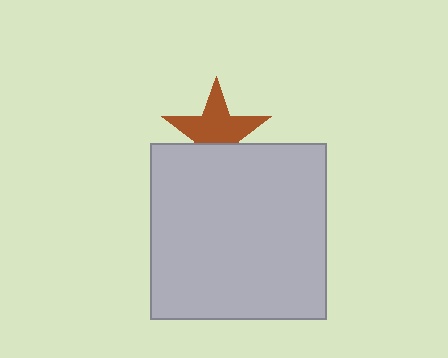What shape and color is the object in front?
The object in front is a light gray square.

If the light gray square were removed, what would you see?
You would see the complete brown star.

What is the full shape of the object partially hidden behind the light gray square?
The partially hidden object is a brown star.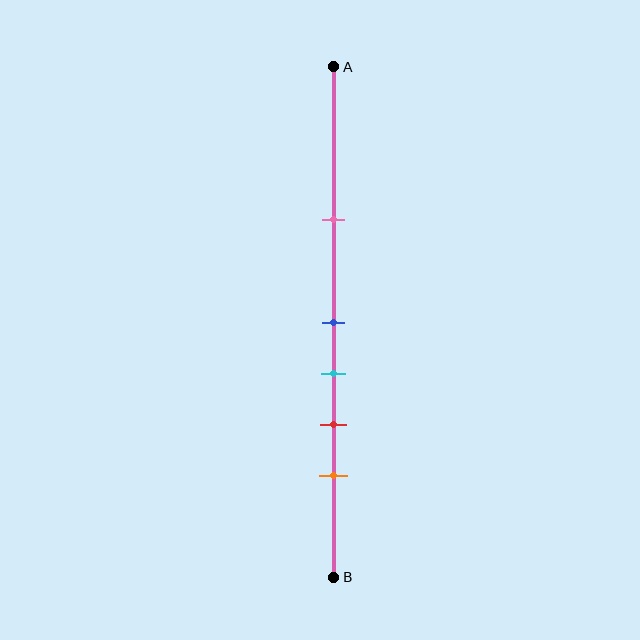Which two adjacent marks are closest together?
The blue and cyan marks are the closest adjacent pair.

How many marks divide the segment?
There are 5 marks dividing the segment.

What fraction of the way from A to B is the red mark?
The red mark is approximately 70% (0.7) of the way from A to B.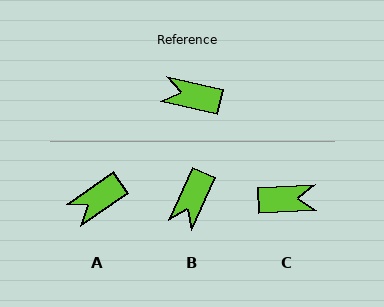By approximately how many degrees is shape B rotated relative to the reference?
Approximately 79 degrees counter-clockwise.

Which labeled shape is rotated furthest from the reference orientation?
C, about 165 degrees away.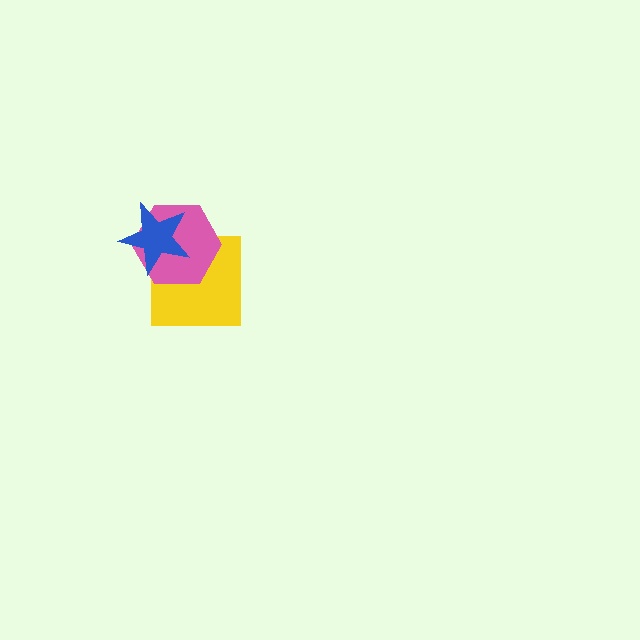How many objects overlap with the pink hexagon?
2 objects overlap with the pink hexagon.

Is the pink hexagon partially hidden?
Yes, it is partially covered by another shape.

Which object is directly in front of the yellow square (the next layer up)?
The pink hexagon is directly in front of the yellow square.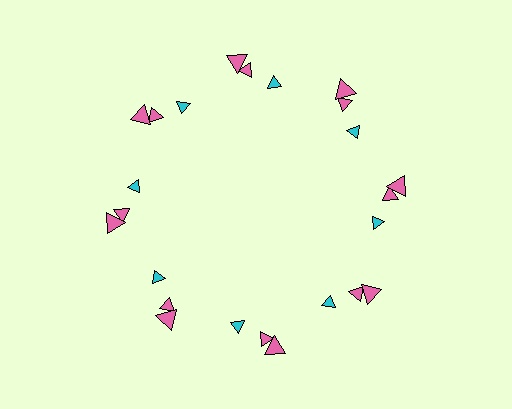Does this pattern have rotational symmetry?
Yes, this pattern has 8-fold rotational symmetry. It looks the same after rotating 45 degrees around the center.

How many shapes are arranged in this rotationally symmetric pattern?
There are 24 shapes, arranged in 8 groups of 3.